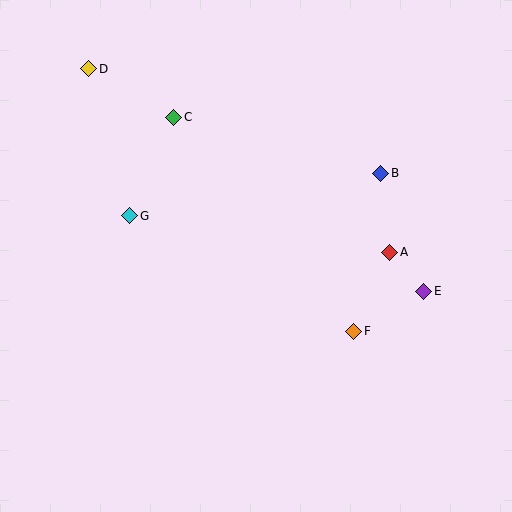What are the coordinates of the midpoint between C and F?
The midpoint between C and F is at (264, 224).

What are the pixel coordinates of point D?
Point D is at (89, 69).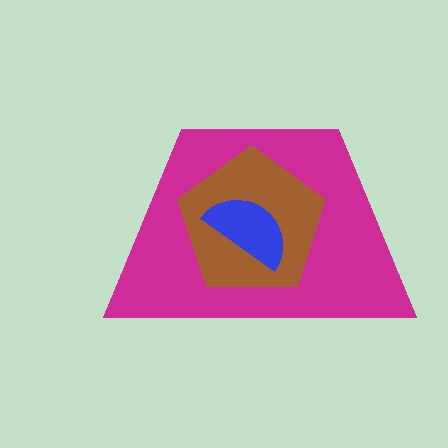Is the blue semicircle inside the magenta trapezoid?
Yes.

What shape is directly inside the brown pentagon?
The blue semicircle.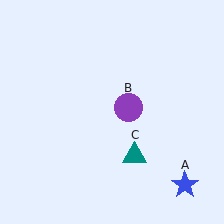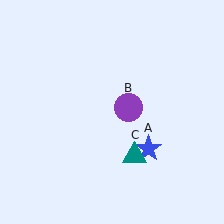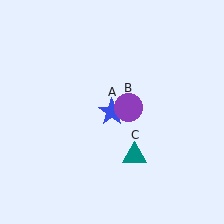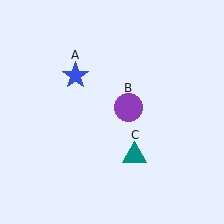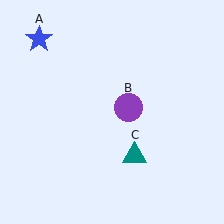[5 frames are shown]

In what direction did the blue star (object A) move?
The blue star (object A) moved up and to the left.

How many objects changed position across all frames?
1 object changed position: blue star (object A).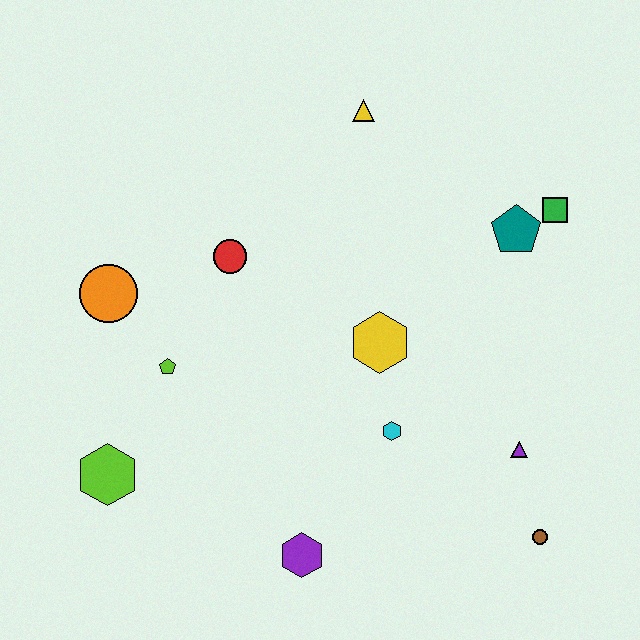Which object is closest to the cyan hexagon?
The yellow hexagon is closest to the cyan hexagon.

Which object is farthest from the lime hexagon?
The green square is farthest from the lime hexagon.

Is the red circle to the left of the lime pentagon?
No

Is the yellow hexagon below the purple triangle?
No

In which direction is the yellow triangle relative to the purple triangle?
The yellow triangle is above the purple triangle.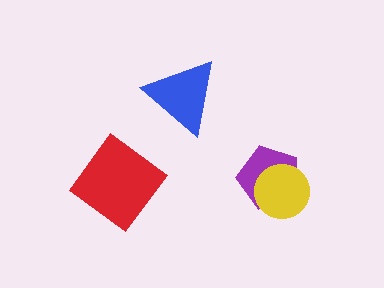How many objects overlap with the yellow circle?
1 object overlaps with the yellow circle.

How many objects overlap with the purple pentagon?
1 object overlaps with the purple pentagon.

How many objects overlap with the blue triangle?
0 objects overlap with the blue triangle.